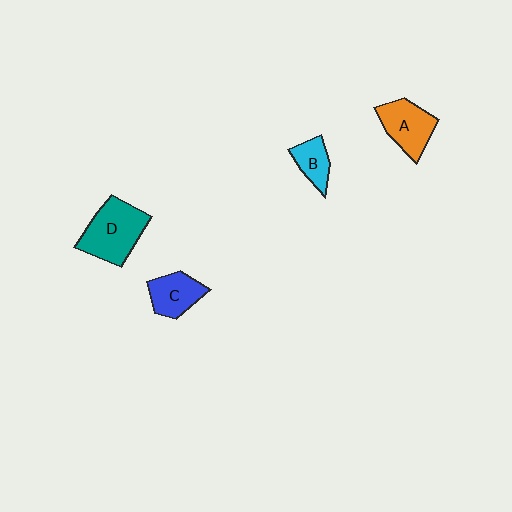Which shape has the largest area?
Shape D (teal).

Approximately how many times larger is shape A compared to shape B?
Approximately 1.6 times.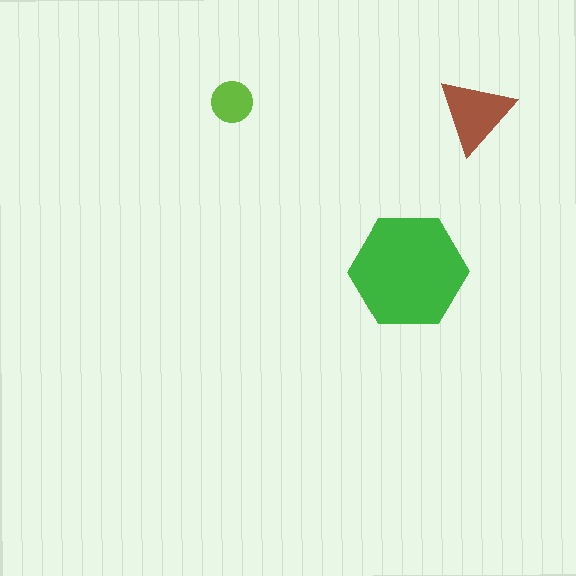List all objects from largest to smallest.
The green hexagon, the brown triangle, the lime circle.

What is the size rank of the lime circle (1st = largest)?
3rd.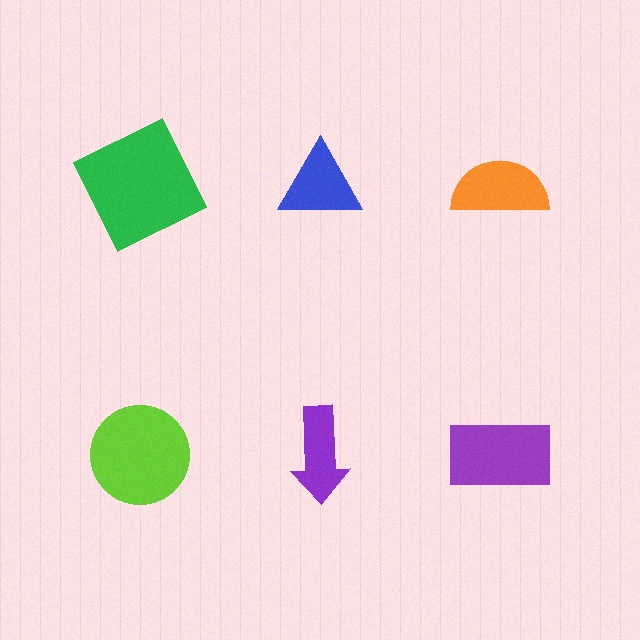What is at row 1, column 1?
A green square.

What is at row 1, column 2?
A blue triangle.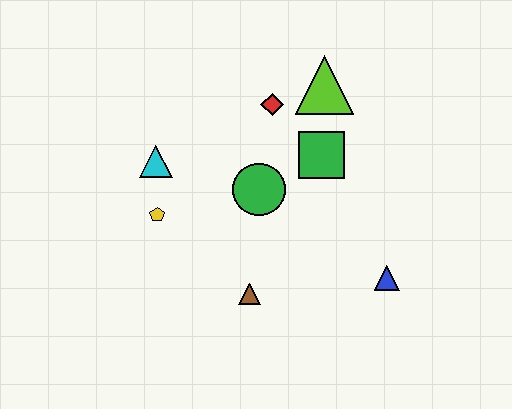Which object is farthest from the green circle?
The blue triangle is farthest from the green circle.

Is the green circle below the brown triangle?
No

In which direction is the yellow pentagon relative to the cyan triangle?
The yellow pentagon is below the cyan triangle.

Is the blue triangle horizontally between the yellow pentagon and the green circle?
No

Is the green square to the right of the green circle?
Yes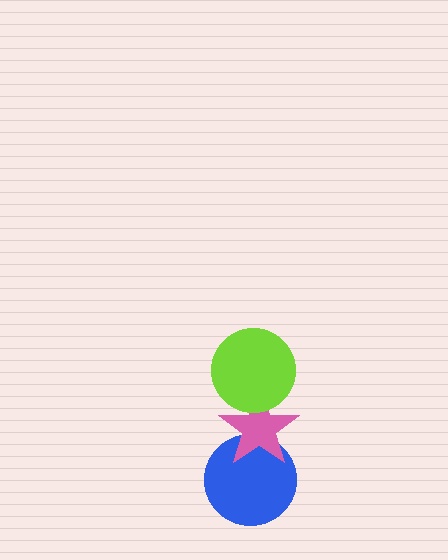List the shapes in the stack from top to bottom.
From top to bottom: the lime circle, the pink star, the blue circle.